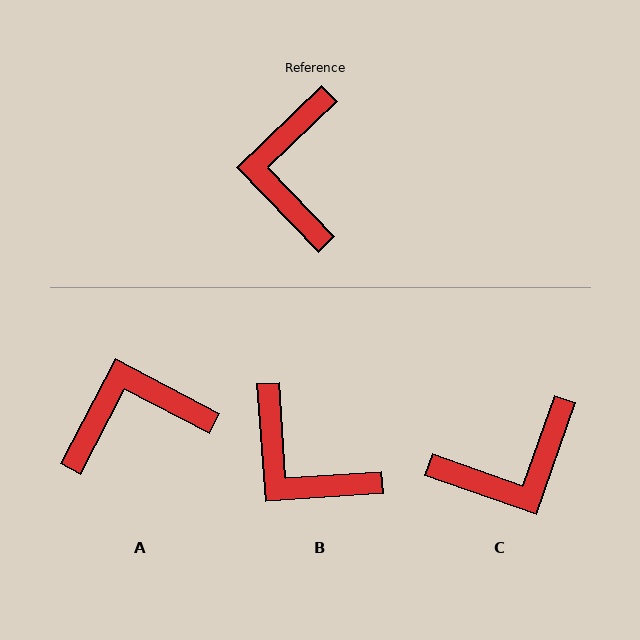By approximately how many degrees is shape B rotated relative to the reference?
Approximately 50 degrees counter-clockwise.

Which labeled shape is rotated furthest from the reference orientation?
C, about 117 degrees away.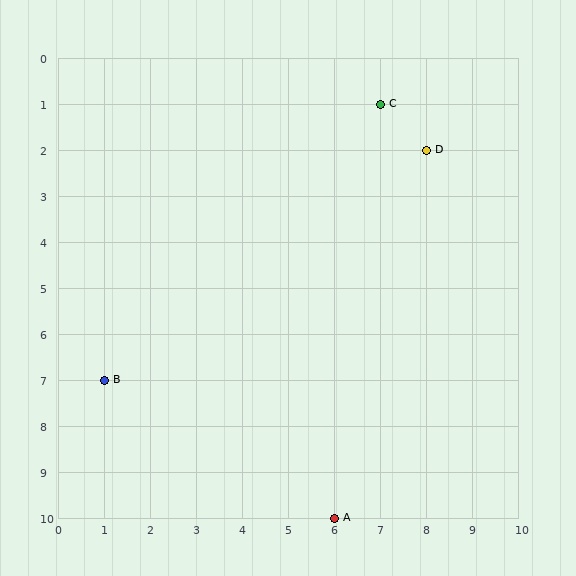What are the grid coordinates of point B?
Point B is at grid coordinates (1, 7).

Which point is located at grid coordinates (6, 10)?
Point A is at (6, 10).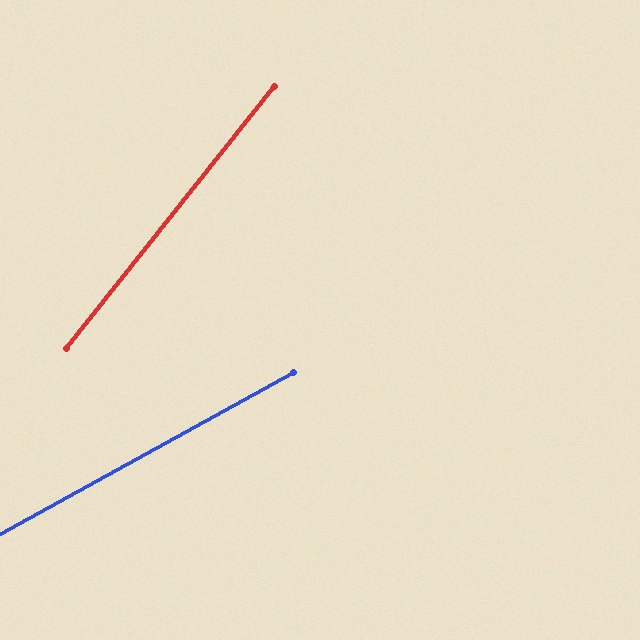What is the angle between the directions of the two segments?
Approximately 23 degrees.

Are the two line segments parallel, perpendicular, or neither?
Neither parallel nor perpendicular — they differ by about 23°.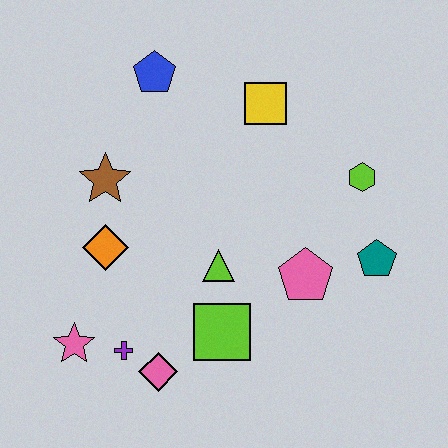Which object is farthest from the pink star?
The lime hexagon is farthest from the pink star.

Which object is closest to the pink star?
The purple cross is closest to the pink star.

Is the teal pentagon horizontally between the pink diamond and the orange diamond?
No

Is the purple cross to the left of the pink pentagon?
Yes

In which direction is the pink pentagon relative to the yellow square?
The pink pentagon is below the yellow square.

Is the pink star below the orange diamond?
Yes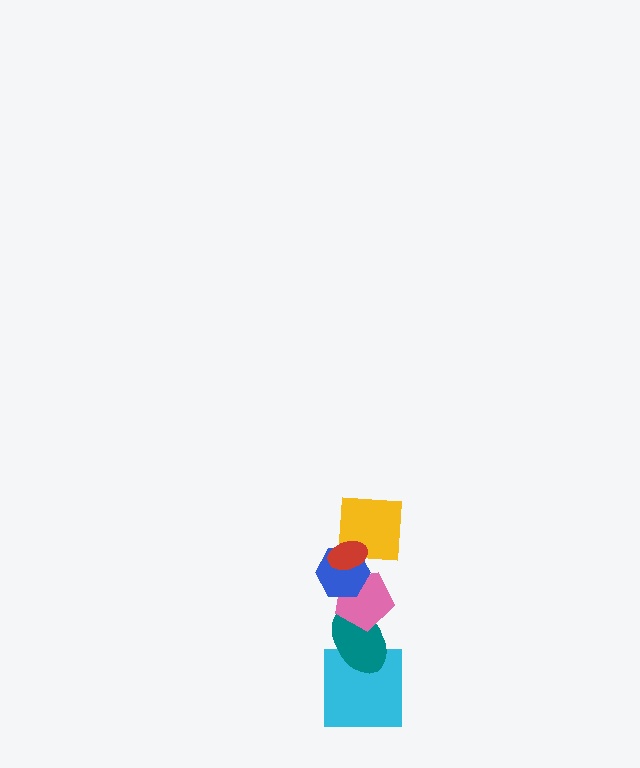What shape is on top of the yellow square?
The red ellipse is on top of the yellow square.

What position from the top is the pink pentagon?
The pink pentagon is 4th from the top.